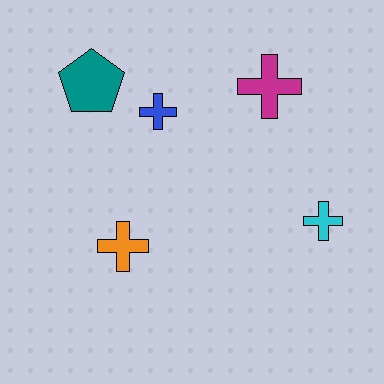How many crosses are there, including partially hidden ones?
There are 4 crosses.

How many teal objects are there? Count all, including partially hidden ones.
There is 1 teal object.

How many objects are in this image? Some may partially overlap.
There are 5 objects.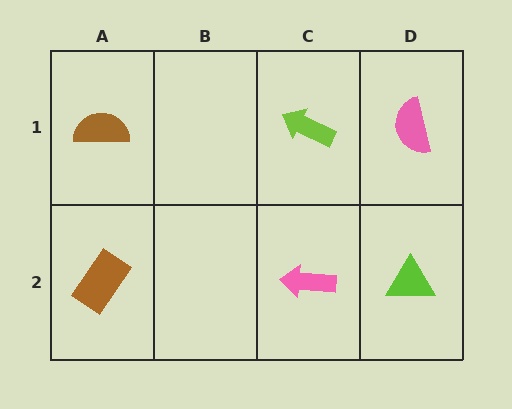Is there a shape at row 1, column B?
No, that cell is empty.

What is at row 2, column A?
A brown rectangle.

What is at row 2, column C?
A pink arrow.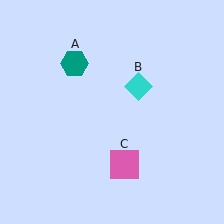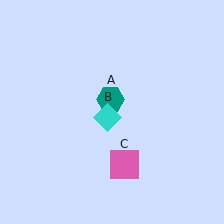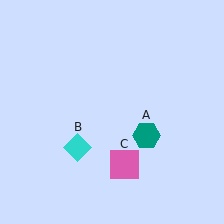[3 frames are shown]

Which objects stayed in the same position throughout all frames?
Pink square (object C) remained stationary.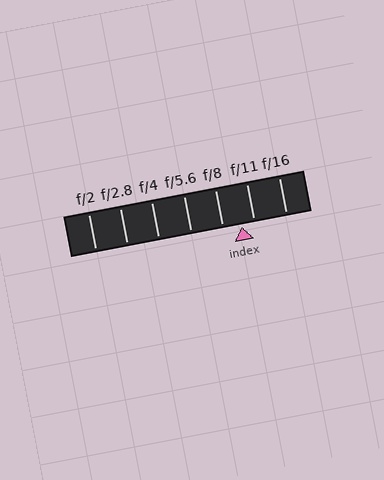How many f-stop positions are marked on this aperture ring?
There are 7 f-stop positions marked.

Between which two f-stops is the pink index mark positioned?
The index mark is between f/8 and f/11.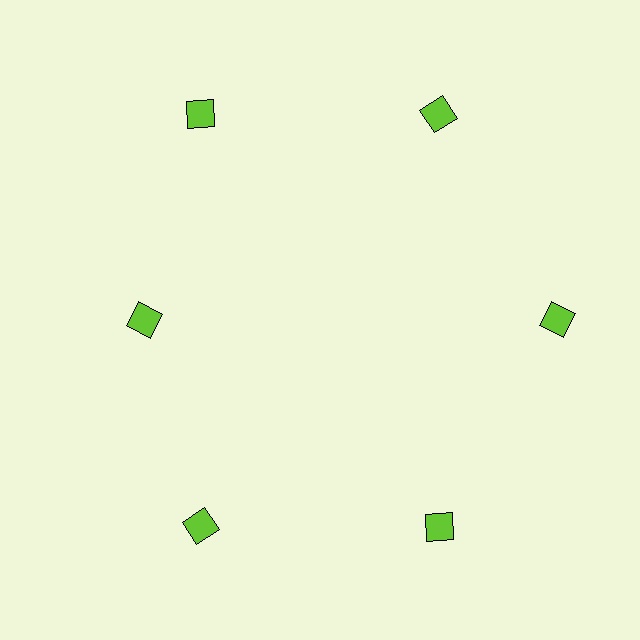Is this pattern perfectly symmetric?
No. The 6 lime diamonds are arranged in a ring, but one element near the 9 o'clock position is pulled inward toward the center, breaking the 6-fold rotational symmetry.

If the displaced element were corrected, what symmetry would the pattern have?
It would have 6-fold rotational symmetry — the pattern would map onto itself every 60 degrees.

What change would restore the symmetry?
The symmetry would be restored by moving it outward, back onto the ring so that all 6 diamonds sit at equal angles and equal distance from the center.